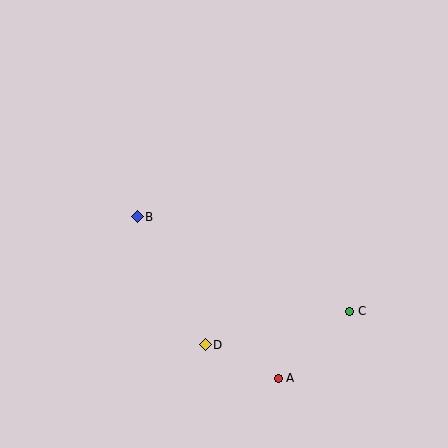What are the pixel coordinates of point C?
Point C is at (350, 311).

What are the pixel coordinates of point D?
Point D is at (205, 345).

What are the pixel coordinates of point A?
Point A is at (278, 378).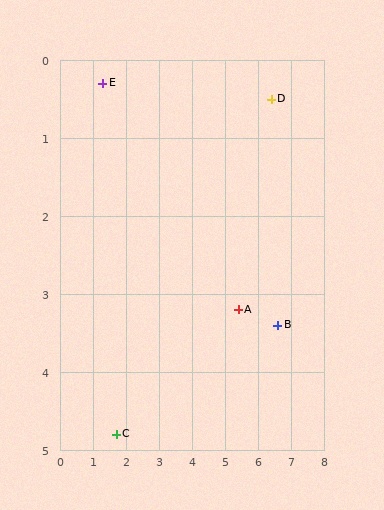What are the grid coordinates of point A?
Point A is at approximately (5.4, 3.2).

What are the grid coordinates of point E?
Point E is at approximately (1.3, 0.3).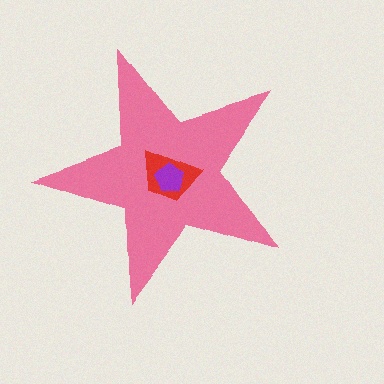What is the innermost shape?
The purple pentagon.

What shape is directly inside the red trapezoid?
The purple pentagon.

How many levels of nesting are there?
3.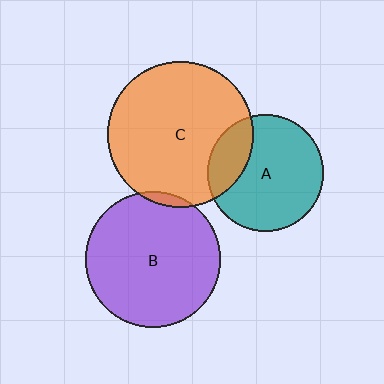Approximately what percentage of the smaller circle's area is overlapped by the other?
Approximately 5%.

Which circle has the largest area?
Circle C (orange).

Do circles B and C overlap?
Yes.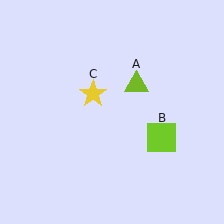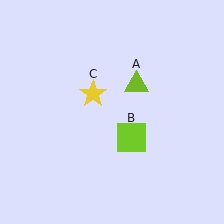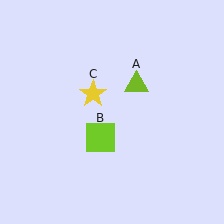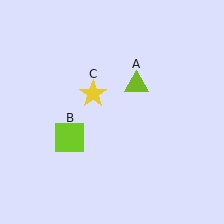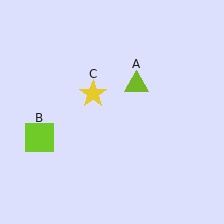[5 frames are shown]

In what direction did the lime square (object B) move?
The lime square (object B) moved left.